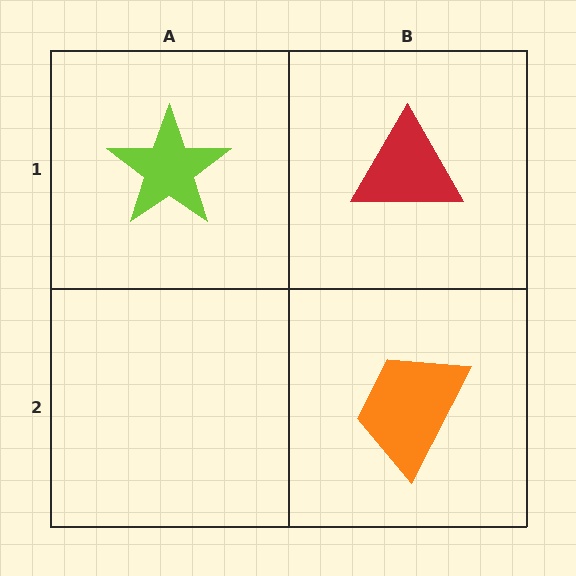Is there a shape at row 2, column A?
No, that cell is empty.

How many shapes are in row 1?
2 shapes.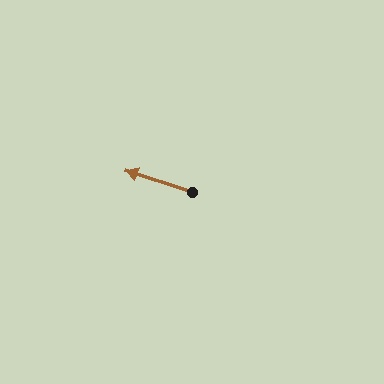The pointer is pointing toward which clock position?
Roughly 10 o'clock.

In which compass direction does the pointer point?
West.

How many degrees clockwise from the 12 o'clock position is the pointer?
Approximately 288 degrees.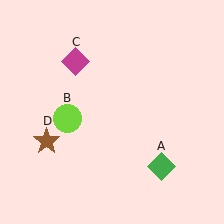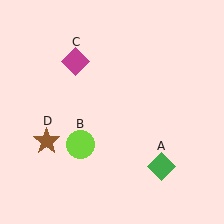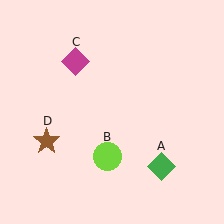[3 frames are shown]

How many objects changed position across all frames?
1 object changed position: lime circle (object B).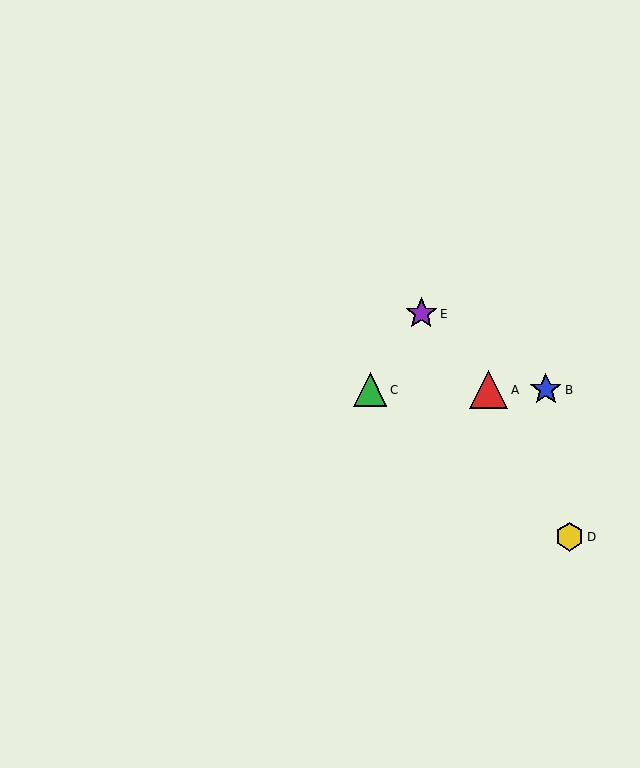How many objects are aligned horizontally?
3 objects (A, B, C) are aligned horizontally.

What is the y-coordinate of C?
Object C is at y≈390.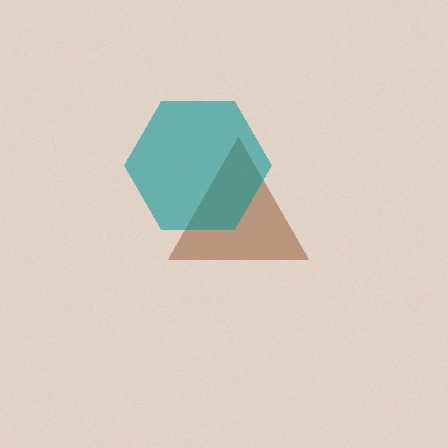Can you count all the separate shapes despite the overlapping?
Yes, there are 2 separate shapes.